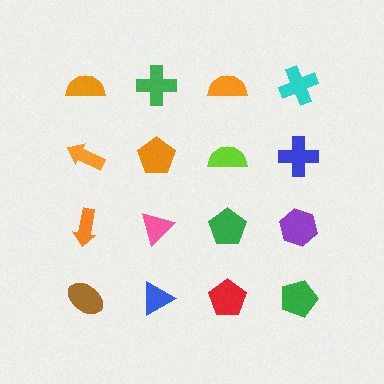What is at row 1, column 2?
A green cross.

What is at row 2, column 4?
A blue cross.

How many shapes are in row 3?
4 shapes.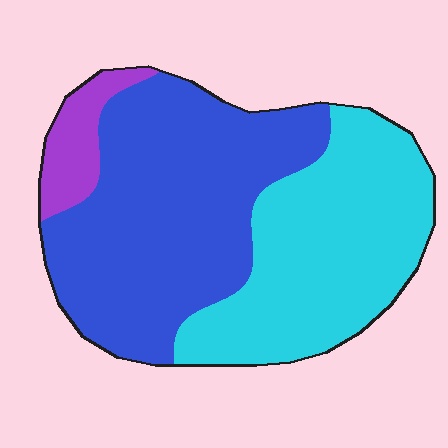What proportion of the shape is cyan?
Cyan takes up between a third and a half of the shape.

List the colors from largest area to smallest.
From largest to smallest: blue, cyan, purple.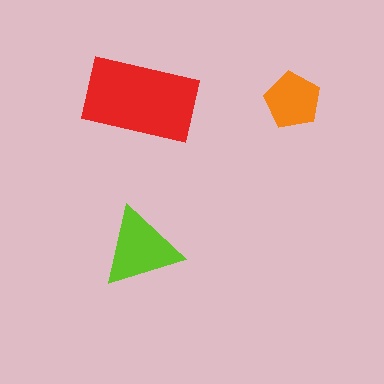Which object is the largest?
The red rectangle.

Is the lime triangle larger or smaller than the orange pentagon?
Larger.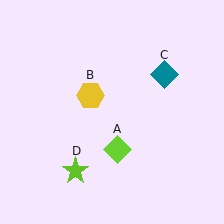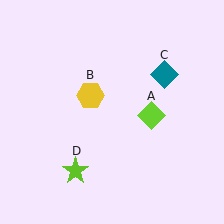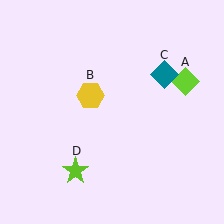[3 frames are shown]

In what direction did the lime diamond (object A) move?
The lime diamond (object A) moved up and to the right.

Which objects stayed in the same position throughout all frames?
Yellow hexagon (object B) and teal diamond (object C) and lime star (object D) remained stationary.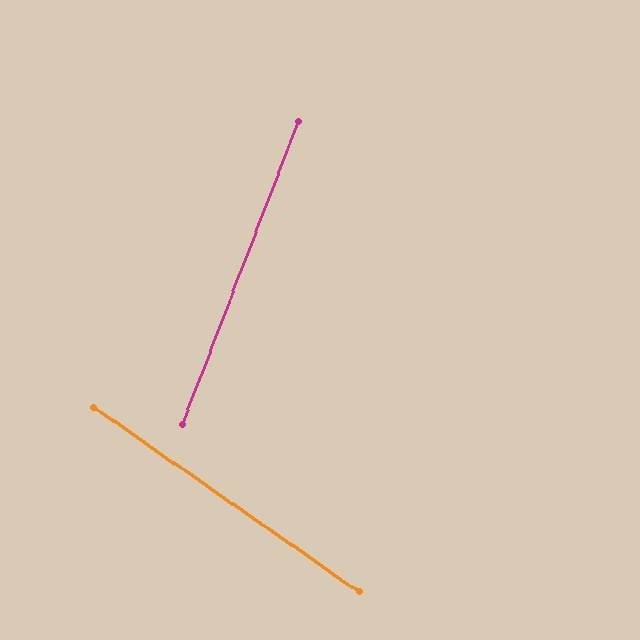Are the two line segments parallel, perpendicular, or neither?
Neither parallel nor perpendicular — they differ by about 76°.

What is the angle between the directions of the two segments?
Approximately 76 degrees.